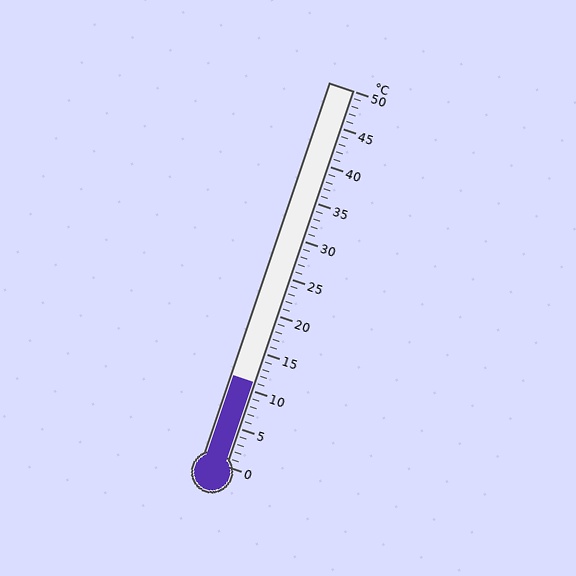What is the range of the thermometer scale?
The thermometer scale ranges from 0°C to 50°C.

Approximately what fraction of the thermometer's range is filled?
The thermometer is filled to approximately 20% of its range.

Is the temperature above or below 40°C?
The temperature is below 40°C.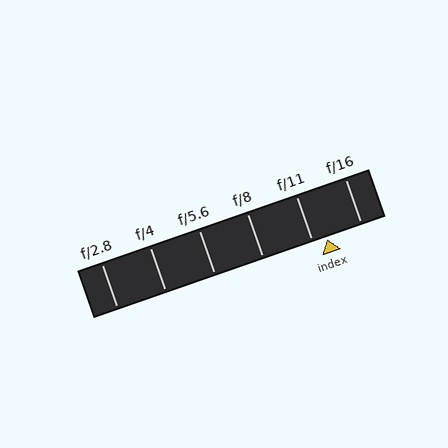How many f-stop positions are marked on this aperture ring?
There are 6 f-stop positions marked.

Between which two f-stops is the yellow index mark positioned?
The index mark is between f/11 and f/16.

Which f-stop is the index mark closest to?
The index mark is closest to f/11.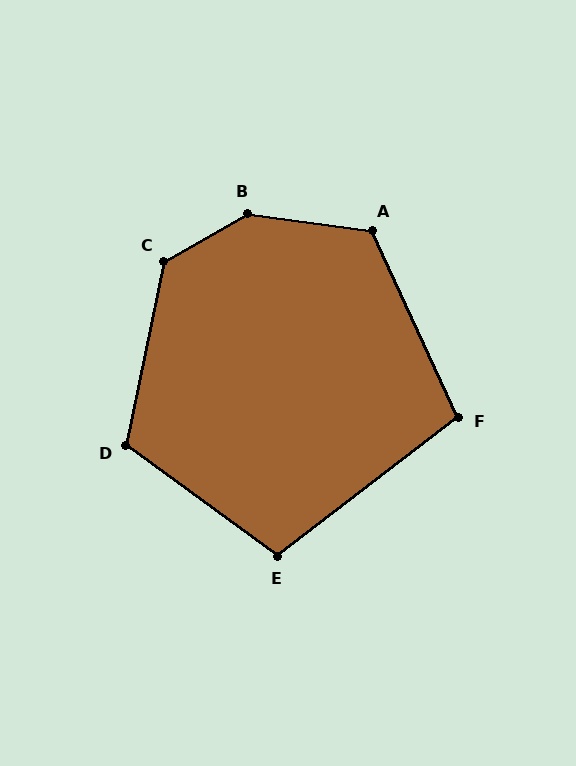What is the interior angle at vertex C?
Approximately 131 degrees (obtuse).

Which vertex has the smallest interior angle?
F, at approximately 103 degrees.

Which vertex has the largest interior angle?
B, at approximately 143 degrees.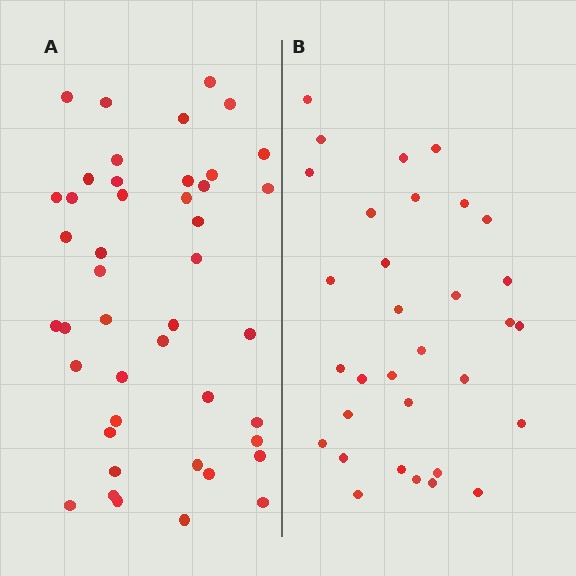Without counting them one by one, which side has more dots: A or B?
Region A (the left region) has more dots.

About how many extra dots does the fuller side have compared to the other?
Region A has roughly 12 or so more dots than region B.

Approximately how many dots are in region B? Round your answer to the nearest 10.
About 30 dots. (The exact count is 32, which rounds to 30.)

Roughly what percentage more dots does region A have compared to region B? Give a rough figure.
About 40% more.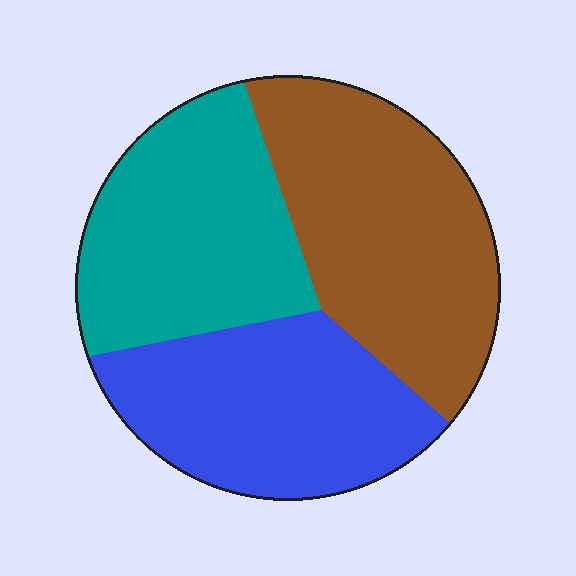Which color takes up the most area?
Brown, at roughly 35%.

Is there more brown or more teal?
Brown.